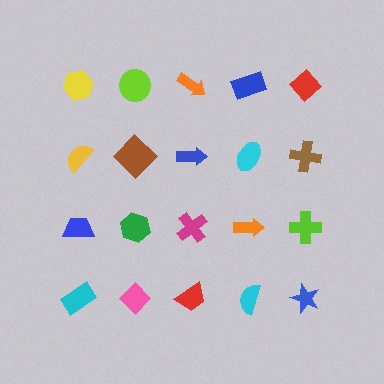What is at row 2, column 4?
A cyan ellipse.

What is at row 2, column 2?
A brown diamond.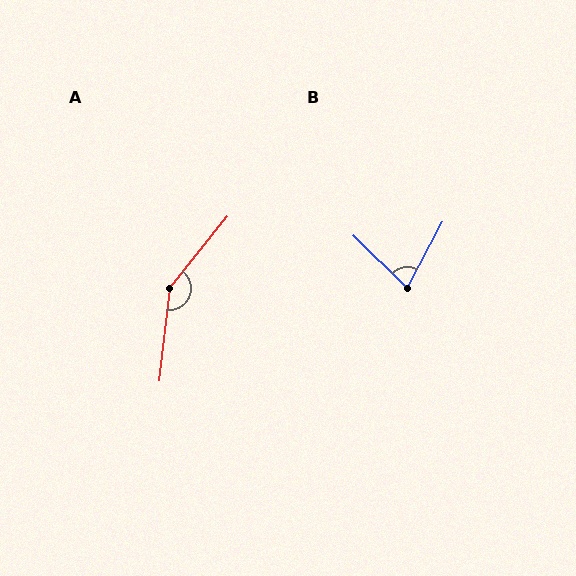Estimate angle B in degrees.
Approximately 74 degrees.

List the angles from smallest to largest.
B (74°), A (148°).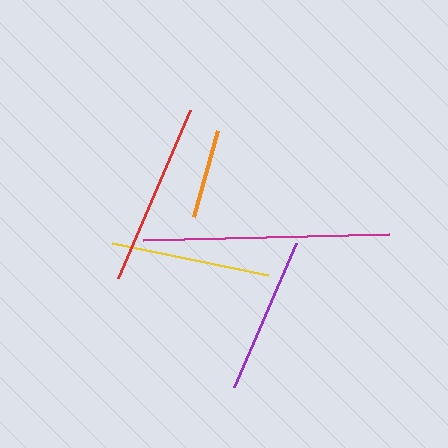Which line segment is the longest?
The magenta line is the longest at approximately 247 pixels.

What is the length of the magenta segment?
The magenta segment is approximately 247 pixels long.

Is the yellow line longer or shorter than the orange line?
The yellow line is longer than the orange line.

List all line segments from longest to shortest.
From longest to shortest: magenta, red, yellow, purple, orange.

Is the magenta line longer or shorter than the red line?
The magenta line is longer than the red line.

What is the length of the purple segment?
The purple segment is approximately 157 pixels long.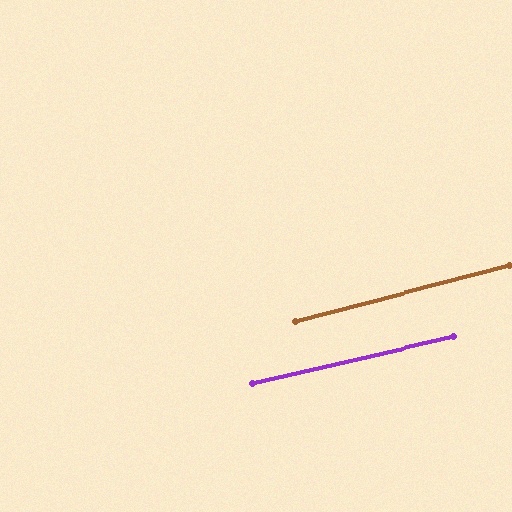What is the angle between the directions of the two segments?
Approximately 1 degree.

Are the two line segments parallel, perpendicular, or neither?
Parallel — their directions differ by only 1.5°.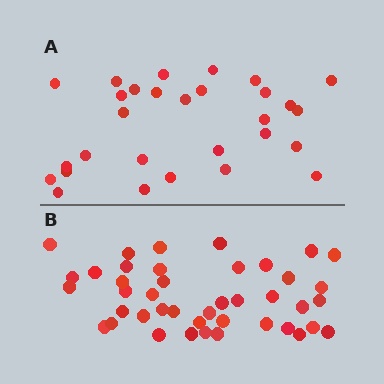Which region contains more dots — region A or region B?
Region B (the bottom region) has more dots.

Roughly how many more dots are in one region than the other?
Region B has approximately 15 more dots than region A.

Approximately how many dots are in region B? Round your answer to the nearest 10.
About 40 dots. (The exact count is 42, which rounds to 40.)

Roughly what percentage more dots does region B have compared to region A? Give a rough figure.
About 45% more.